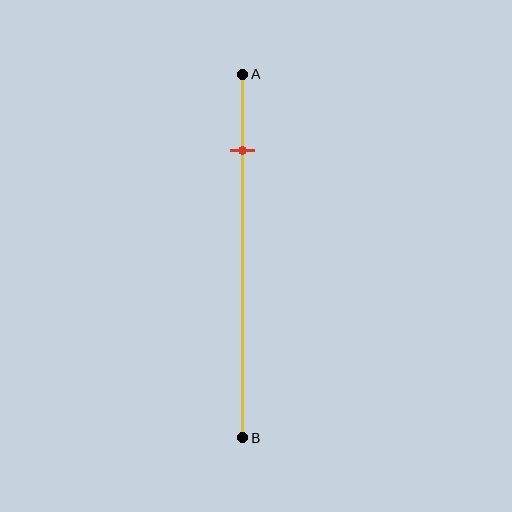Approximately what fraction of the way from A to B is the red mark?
The red mark is approximately 20% of the way from A to B.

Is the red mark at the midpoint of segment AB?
No, the mark is at about 20% from A, not at the 50% midpoint.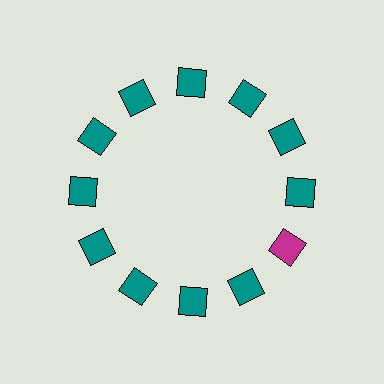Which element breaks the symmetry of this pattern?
The magenta square at roughly the 4 o'clock position breaks the symmetry. All other shapes are teal squares.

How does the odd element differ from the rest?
It has a different color: magenta instead of teal.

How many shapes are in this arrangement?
There are 12 shapes arranged in a ring pattern.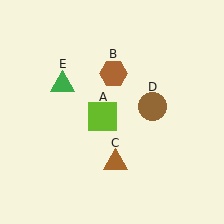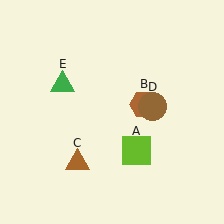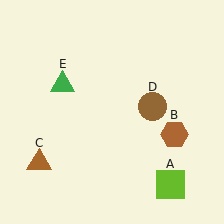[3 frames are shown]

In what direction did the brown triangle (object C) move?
The brown triangle (object C) moved left.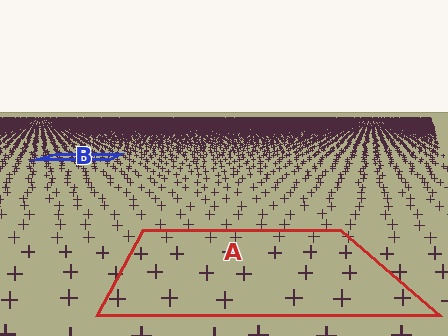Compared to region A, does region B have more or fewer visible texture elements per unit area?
Region B has more texture elements per unit area — they are packed more densely because it is farther away.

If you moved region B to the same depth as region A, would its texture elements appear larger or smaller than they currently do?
They would appear larger. At a closer depth, the same texture elements are projected at a bigger on-screen size.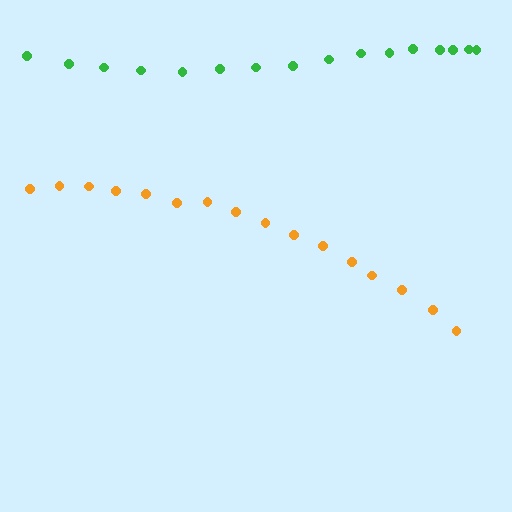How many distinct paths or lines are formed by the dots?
There are 2 distinct paths.